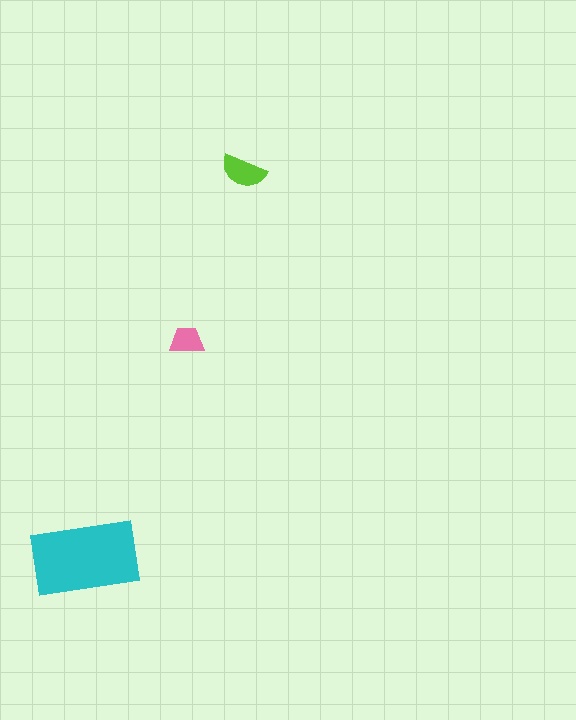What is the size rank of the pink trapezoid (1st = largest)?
3rd.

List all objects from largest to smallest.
The cyan rectangle, the lime semicircle, the pink trapezoid.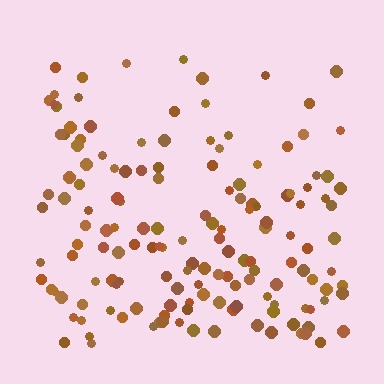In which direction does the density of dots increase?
From top to bottom, with the bottom side densest.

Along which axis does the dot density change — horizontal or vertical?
Vertical.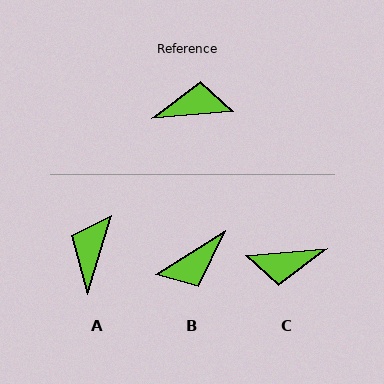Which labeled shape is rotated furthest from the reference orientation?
C, about 179 degrees away.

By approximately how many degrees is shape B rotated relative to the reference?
Approximately 154 degrees clockwise.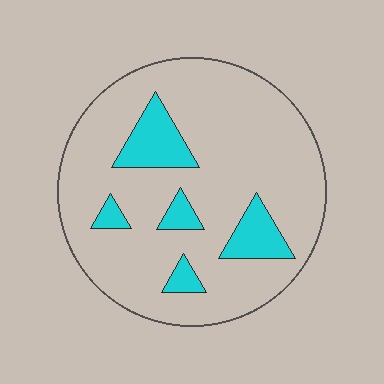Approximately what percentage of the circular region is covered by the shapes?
Approximately 15%.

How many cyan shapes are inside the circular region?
5.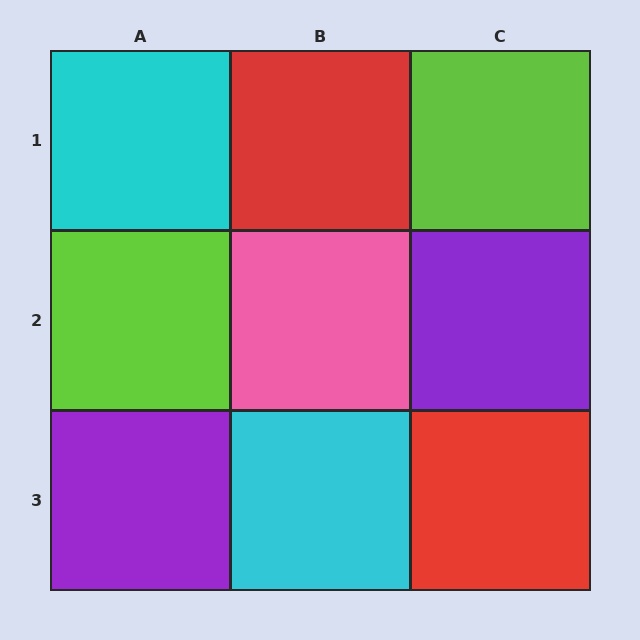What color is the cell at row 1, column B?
Red.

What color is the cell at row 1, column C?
Lime.